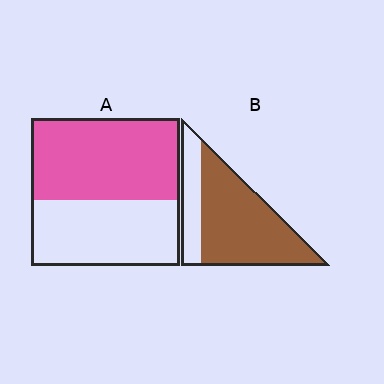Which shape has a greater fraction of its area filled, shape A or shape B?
Shape B.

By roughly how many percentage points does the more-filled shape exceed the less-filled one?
By roughly 20 percentage points (B over A).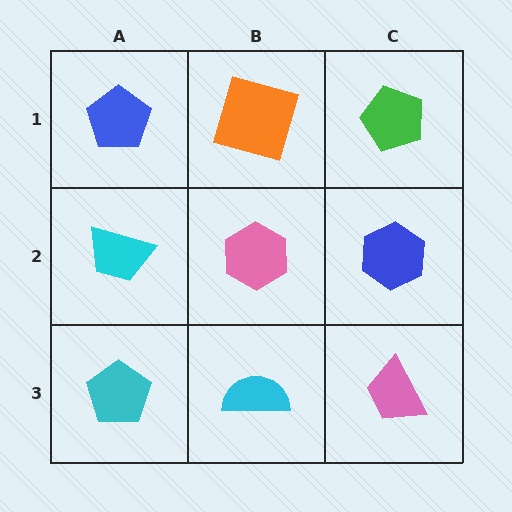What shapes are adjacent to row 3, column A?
A cyan trapezoid (row 2, column A), a cyan semicircle (row 3, column B).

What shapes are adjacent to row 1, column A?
A cyan trapezoid (row 2, column A), an orange square (row 1, column B).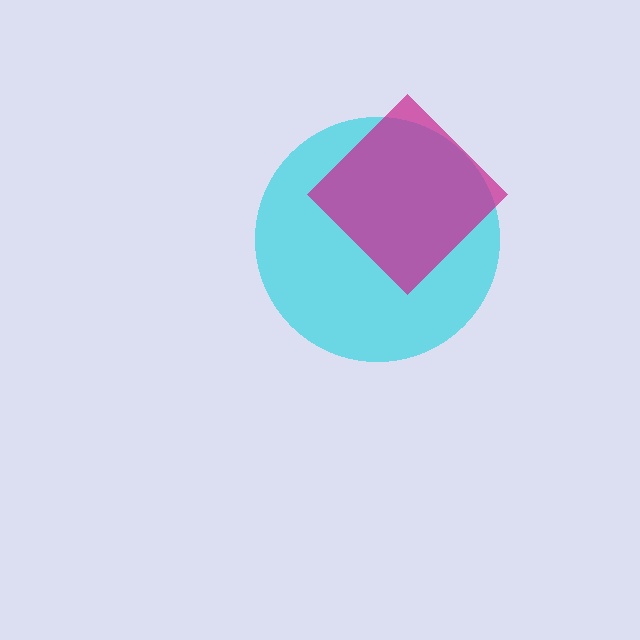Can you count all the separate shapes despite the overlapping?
Yes, there are 2 separate shapes.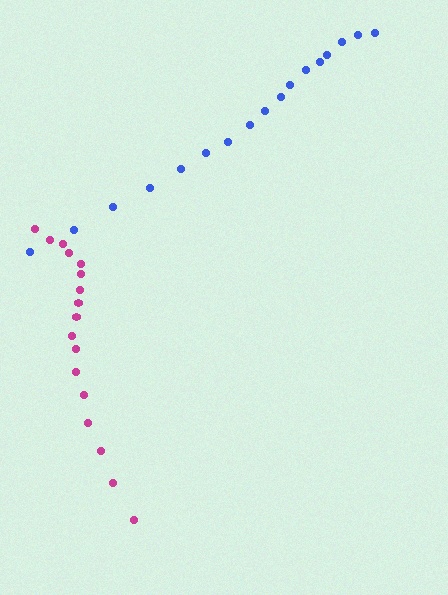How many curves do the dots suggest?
There are 2 distinct paths.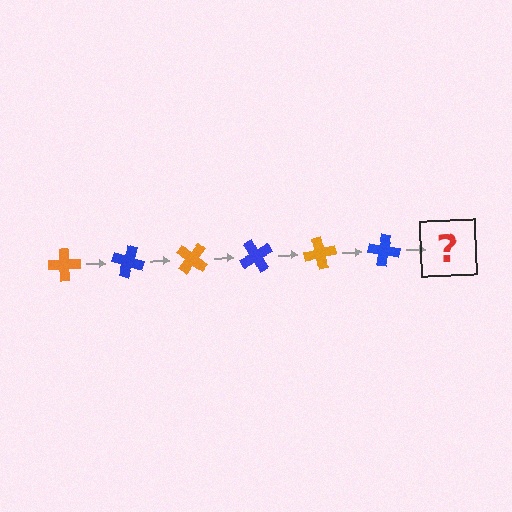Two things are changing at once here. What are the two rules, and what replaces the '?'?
The two rules are that it rotates 20 degrees each step and the color cycles through orange and blue. The '?' should be an orange cross, rotated 120 degrees from the start.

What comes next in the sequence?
The next element should be an orange cross, rotated 120 degrees from the start.